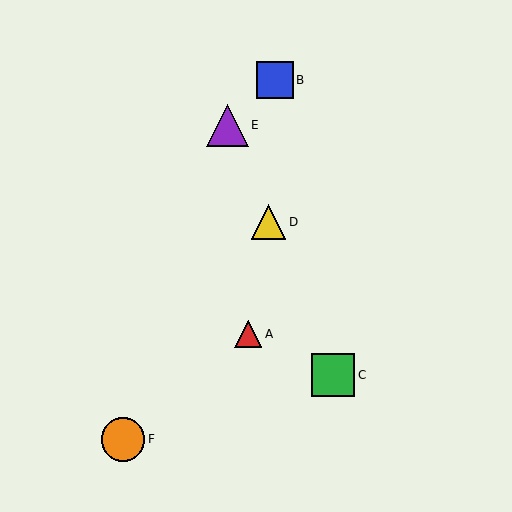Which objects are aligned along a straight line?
Objects C, D, E are aligned along a straight line.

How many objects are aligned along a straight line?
3 objects (C, D, E) are aligned along a straight line.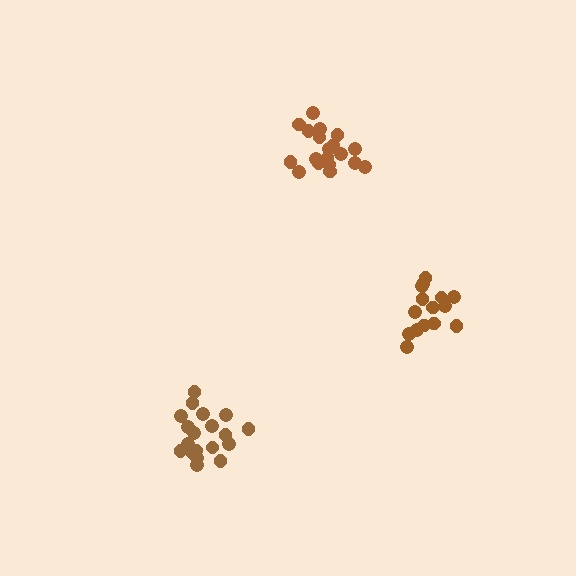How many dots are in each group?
Group 1: 19 dots, Group 2: 20 dots, Group 3: 15 dots (54 total).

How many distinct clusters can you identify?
There are 3 distinct clusters.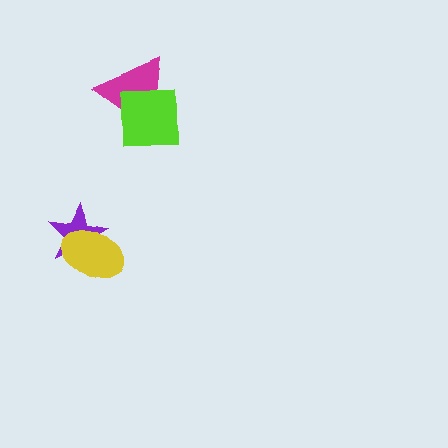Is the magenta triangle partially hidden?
Yes, it is partially covered by another shape.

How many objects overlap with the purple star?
1 object overlaps with the purple star.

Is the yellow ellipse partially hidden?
No, no other shape covers it.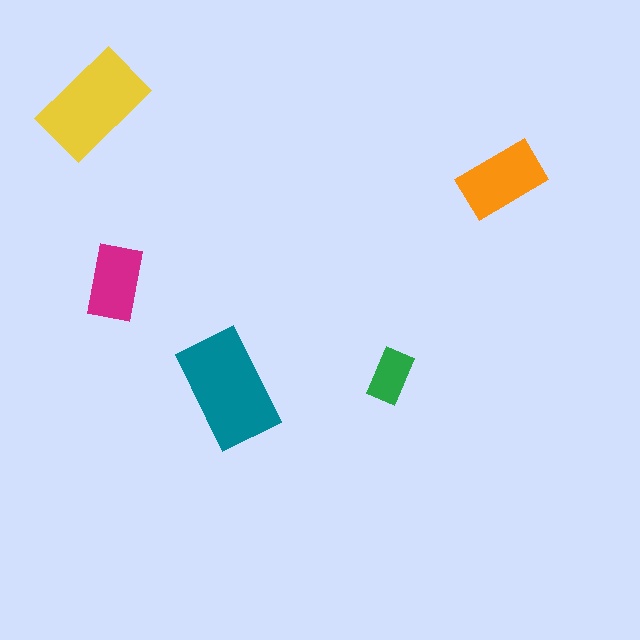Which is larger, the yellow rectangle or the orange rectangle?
The yellow one.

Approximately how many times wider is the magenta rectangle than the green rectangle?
About 1.5 times wider.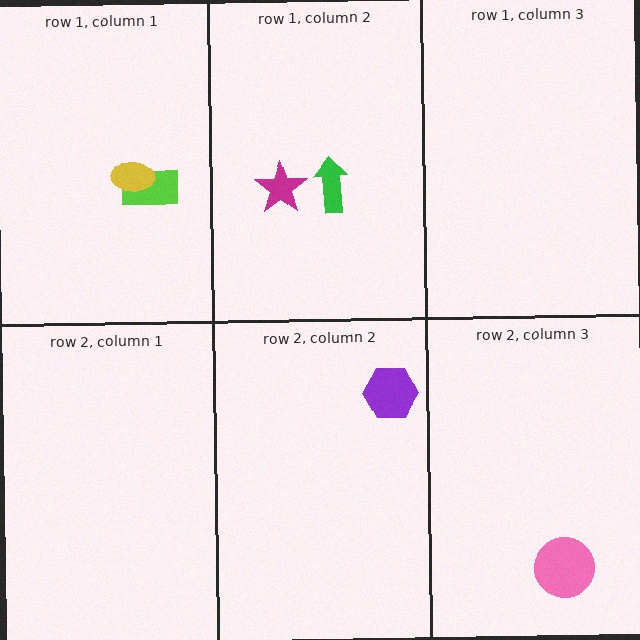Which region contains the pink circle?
The row 2, column 3 region.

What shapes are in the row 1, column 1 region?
The lime rectangle, the yellow ellipse.